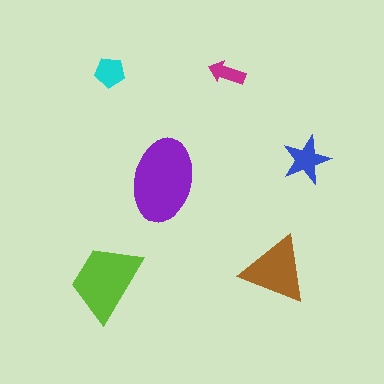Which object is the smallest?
The magenta arrow.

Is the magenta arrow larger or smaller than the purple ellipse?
Smaller.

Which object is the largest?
The purple ellipse.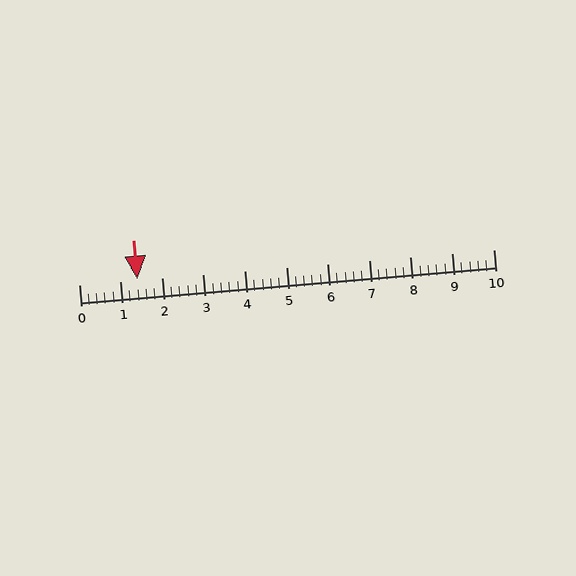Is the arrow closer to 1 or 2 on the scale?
The arrow is closer to 1.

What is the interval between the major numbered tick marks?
The major tick marks are spaced 1 units apart.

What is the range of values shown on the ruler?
The ruler shows values from 0 to 10.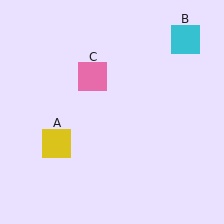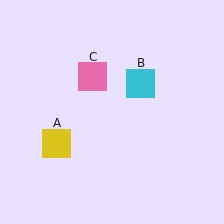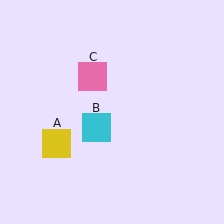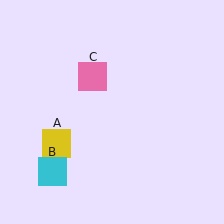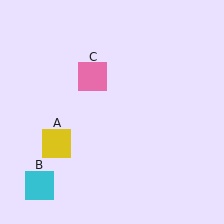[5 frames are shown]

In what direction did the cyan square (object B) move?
The cyan square (object B) moved down and to the left.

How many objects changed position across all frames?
1 object changed position: cyan square (object B).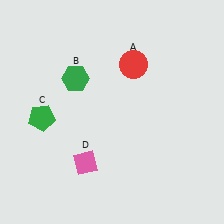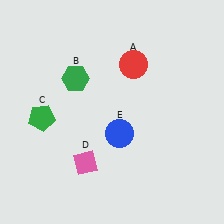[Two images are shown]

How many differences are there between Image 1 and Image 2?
There is 1 difference between the two images.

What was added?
A blue circle (E) was added in Image 2.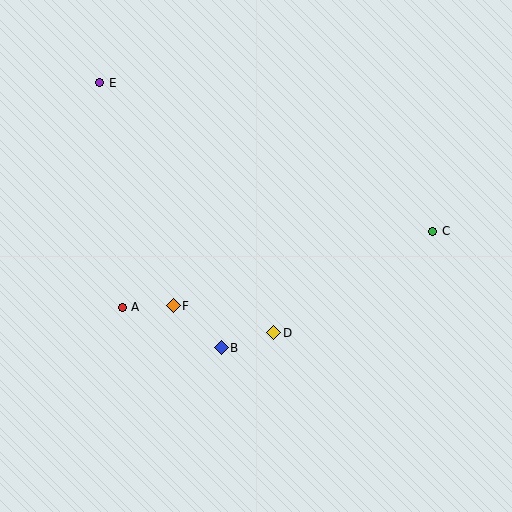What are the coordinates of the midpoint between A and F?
The midpoint between A and F is at (148, 306).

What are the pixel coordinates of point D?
Point D is at (274, 333).